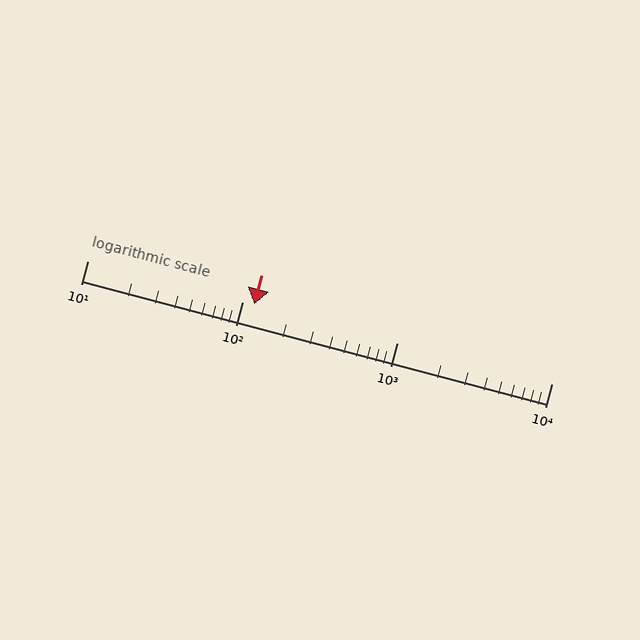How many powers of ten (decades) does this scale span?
The scale spans 3 decades, from 10 to 10000.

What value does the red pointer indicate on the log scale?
The pointer indicates approximately 120.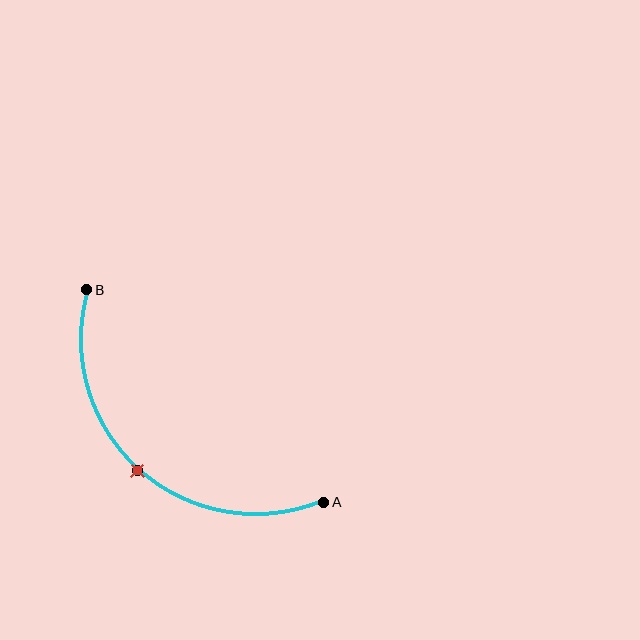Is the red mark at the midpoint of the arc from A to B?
Yes. The red mark lies on the arc at equal arc-length from both A and B — it is the arc midpoint.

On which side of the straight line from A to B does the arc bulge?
The arc bulges below and to the left of the straight line connecting A and B.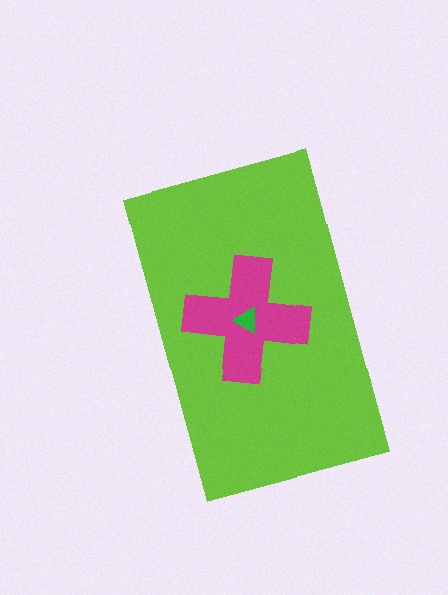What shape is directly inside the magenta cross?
The green triangle.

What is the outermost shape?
The lime rectangle.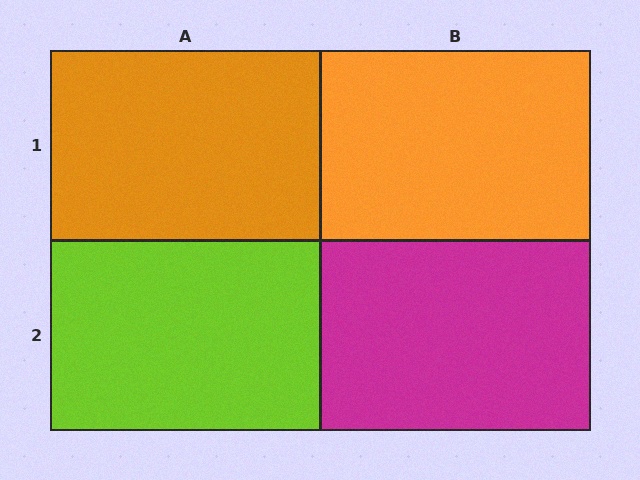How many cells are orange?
2 cells are orange.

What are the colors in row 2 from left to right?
Lime, magenta.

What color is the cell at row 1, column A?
Orange.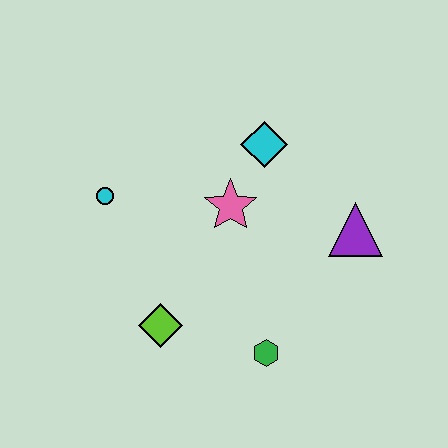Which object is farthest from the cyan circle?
The purple triangle is farthest from the cyan circle.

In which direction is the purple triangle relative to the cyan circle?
The purple triangle is to the right of the cyan circle.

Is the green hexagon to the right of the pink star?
Yes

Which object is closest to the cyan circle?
The pink star is closest to the cyan circle.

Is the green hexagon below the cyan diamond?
Yes